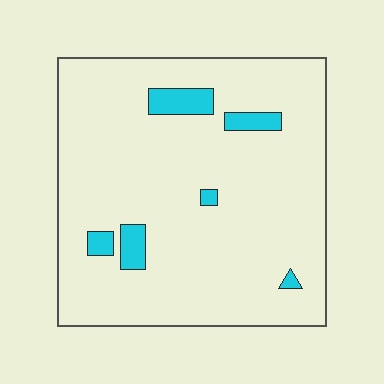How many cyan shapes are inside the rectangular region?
6.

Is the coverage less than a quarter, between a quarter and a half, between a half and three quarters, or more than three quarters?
Less than a quarter.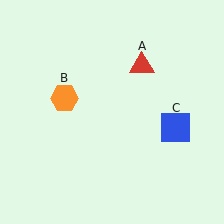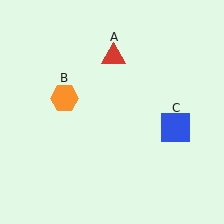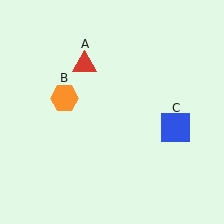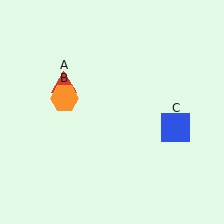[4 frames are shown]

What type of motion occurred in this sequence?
The red triangle (object A) rotated counterclockwise around the center of the scene.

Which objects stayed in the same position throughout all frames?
Orange hexagon (object B) and blue square (object C) remained stationary.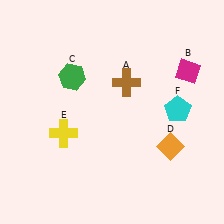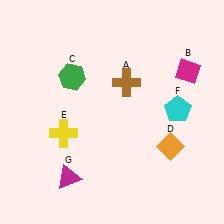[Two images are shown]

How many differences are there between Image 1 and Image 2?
There is 1 difference between the two images.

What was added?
A magenta triangle (G) was added in Image 2.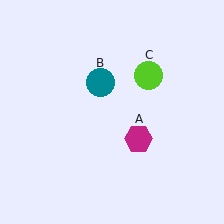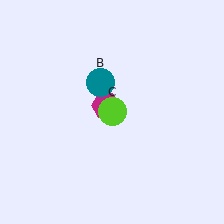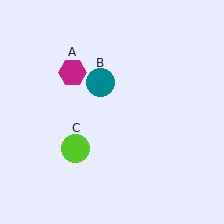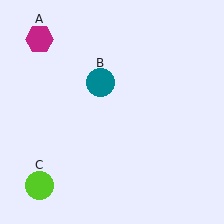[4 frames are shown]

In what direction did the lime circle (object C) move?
The lime circle (object C) moved down and to the left.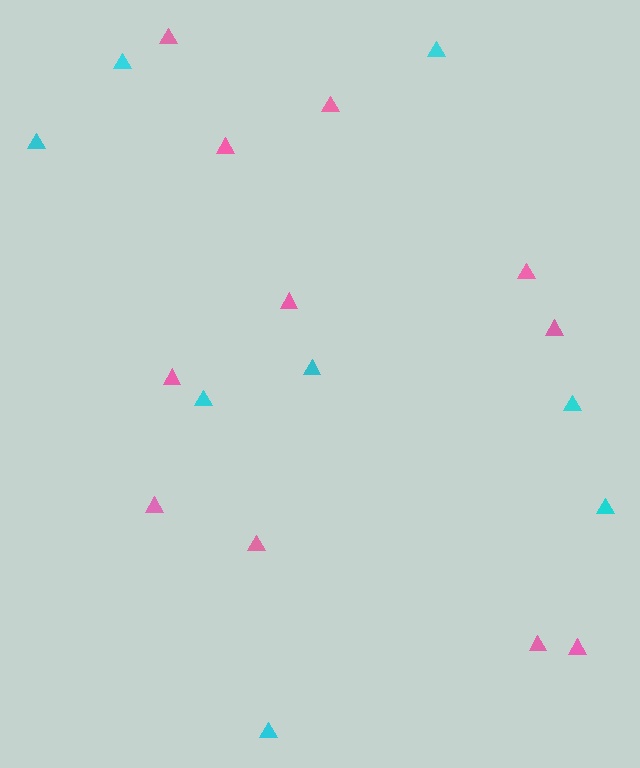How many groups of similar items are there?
There are 2 groups: one group of cyan triangles (8) and one group of pink triangles (11).